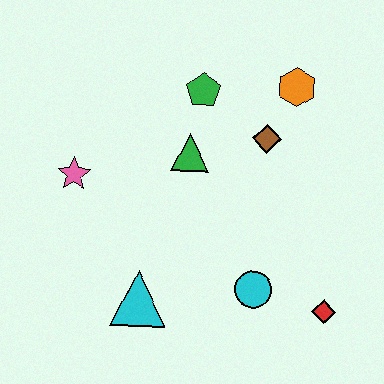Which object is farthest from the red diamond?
The pink star is farthest from the red diamond.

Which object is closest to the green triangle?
The green pentagon is closest to the green triangle.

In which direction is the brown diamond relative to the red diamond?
The brown diamond is above the red diamond.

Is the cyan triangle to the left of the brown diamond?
Yes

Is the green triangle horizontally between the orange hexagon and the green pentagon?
No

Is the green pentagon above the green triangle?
Yes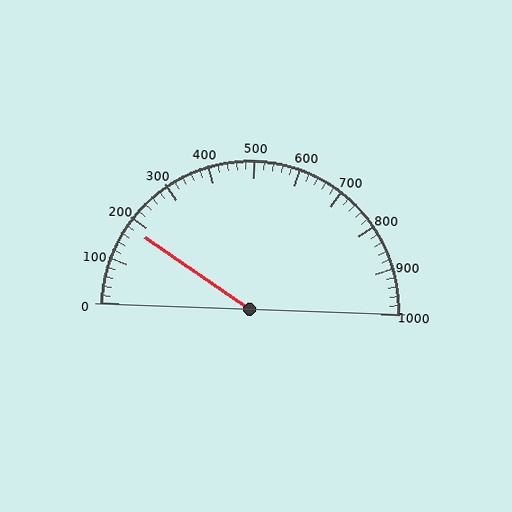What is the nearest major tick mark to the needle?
The nearest major tick mark is 200.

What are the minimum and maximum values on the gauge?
The gauge ranges from 0 to 1000.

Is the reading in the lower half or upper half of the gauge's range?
The reading is in the lower half of the range (0 to 1000).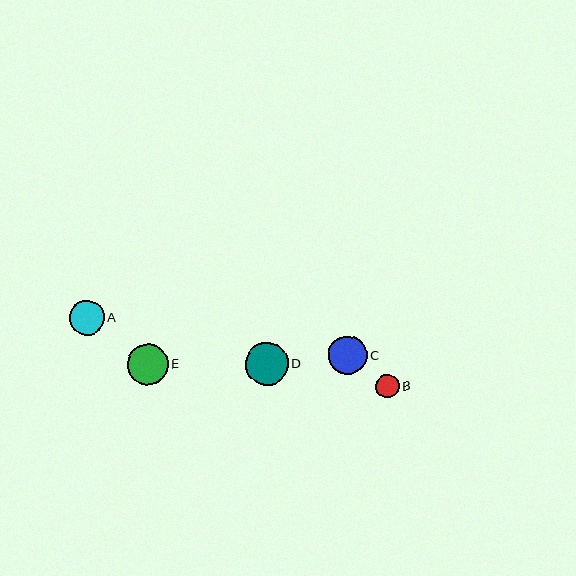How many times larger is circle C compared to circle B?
Circle C is approximately 1.6 times the size of circle B.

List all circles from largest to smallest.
From largest to smallest: D, E, C, A, B.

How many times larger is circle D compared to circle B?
Circle D is approximately 1.8 times the size of circle B.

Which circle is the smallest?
Circle B is the smallest with a size of approximately 24 pixels.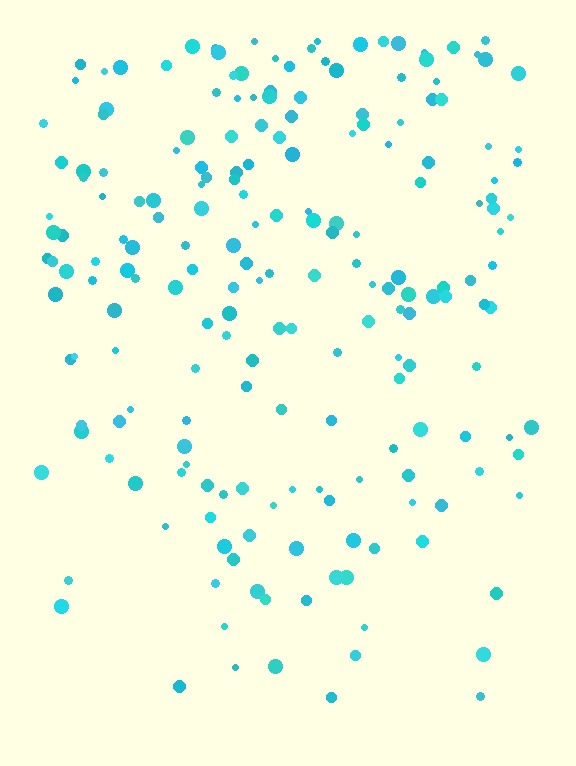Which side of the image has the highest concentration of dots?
The top.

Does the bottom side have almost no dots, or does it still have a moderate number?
Still a moderate number, just noticeably fewer than the top.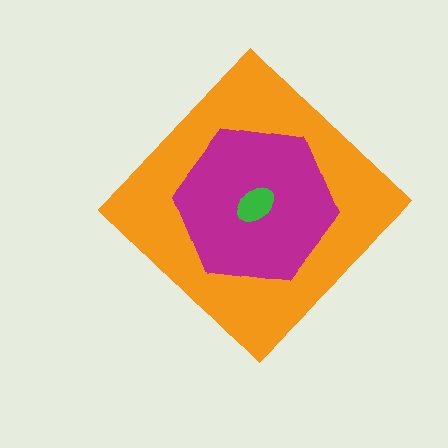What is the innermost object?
The green ellipse.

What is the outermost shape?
The orange diamond.